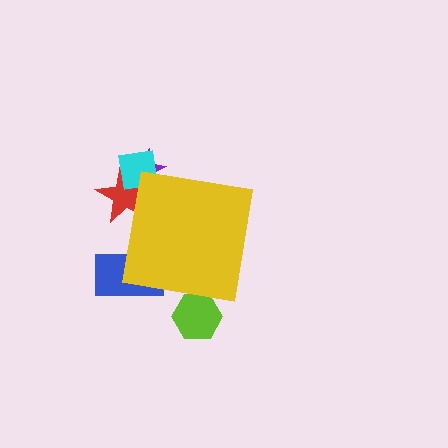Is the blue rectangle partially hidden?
Yes, the blue rectangle is partially hidden behind the yellow square.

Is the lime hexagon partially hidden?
Yes, the lime hexagon is partially hidden behind the yellow square.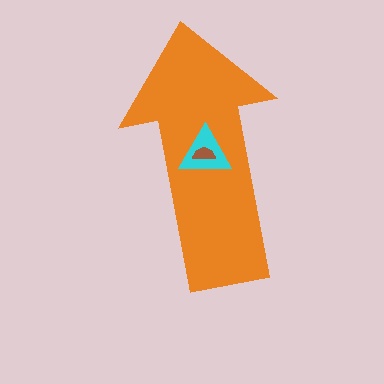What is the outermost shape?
The orange arrow.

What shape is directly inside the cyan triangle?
The brown semicircle.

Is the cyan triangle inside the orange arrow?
Yes.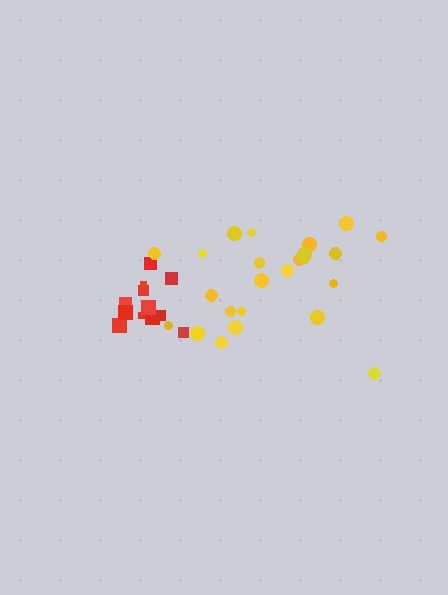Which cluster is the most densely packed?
Red.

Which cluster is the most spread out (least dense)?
Yellow.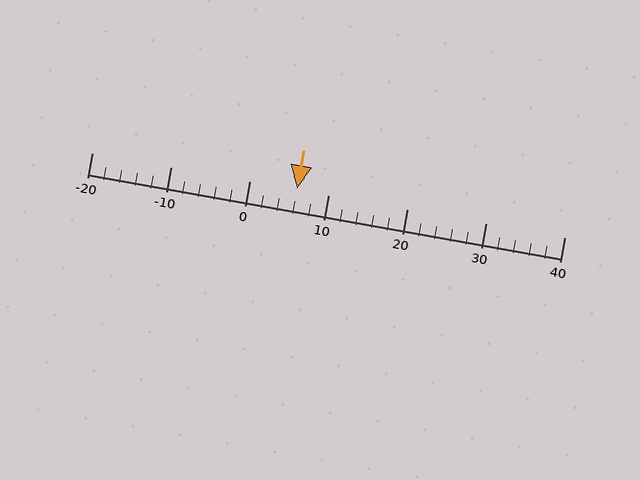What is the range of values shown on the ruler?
The ruler shows values from -20 to 40.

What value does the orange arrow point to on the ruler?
The orange arrow points to approximately 6.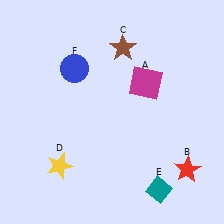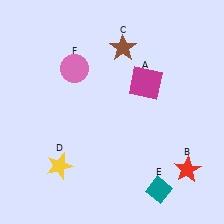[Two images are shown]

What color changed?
The circle (F) changed from blue in Image 1 to pink in Image 2.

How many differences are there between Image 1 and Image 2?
There is 1 difference between the two images.